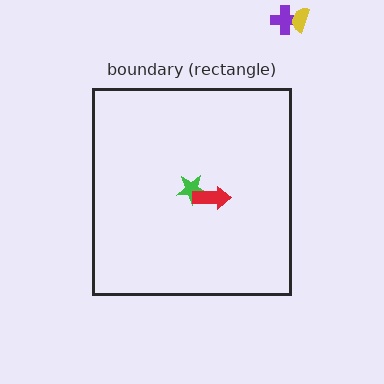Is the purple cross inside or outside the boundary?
Outside.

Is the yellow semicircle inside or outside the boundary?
Outside.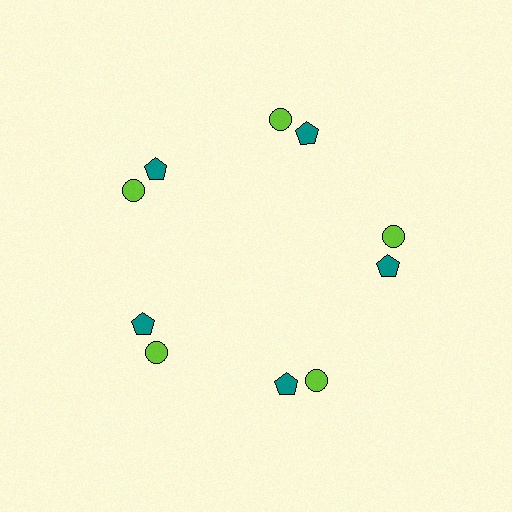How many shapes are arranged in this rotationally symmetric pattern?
There are 10 shapes, arranged in 5 groups of 2.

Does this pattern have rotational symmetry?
Yes, this pattern has 5-fold rotational symmetry. It looks the same after rotating 72 degrees around the center.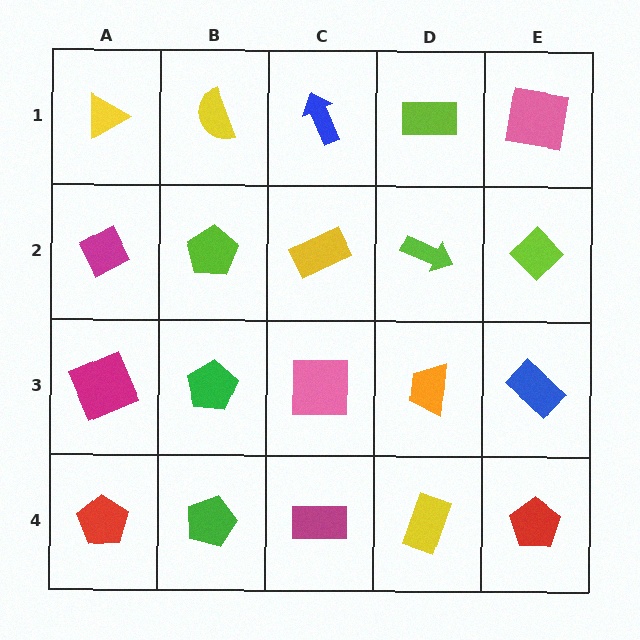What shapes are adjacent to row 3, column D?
A lime arrow (row 2, column D), a yellow rectangle (row 4, column D), a pink square (row 3, column C), a blue rectangle (row 3, column E).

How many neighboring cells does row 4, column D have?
3.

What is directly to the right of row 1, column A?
A yellow semicircle.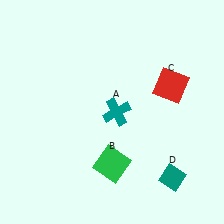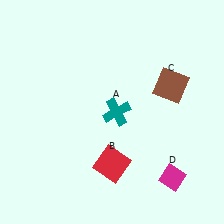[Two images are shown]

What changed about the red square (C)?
In Image 1, C is red. In Image 2, it changed to brown.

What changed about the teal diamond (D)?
In Image 1, D is teal. In Image 2, it changed to magenta.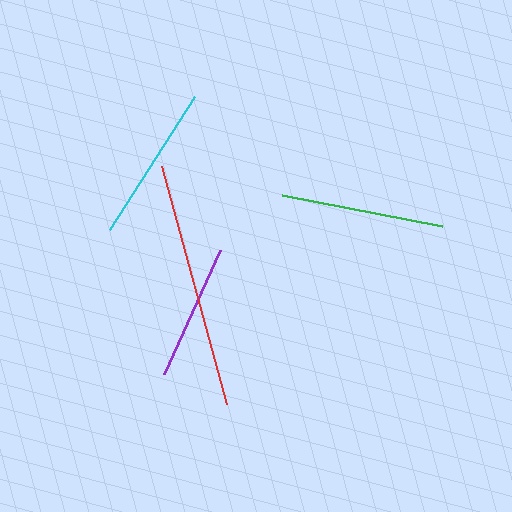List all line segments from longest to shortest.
From longest to shortest: red, green, cyan, purple.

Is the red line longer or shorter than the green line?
The red line is longer than the green line.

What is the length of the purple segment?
The purple segment is approximately 136 pixels long.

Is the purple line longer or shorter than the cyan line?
The cyan line is longer than the purple line.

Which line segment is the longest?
The red line is the longest at approximately 247 pixels.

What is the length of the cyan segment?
The cyan segment is approximately 157 pixels long.